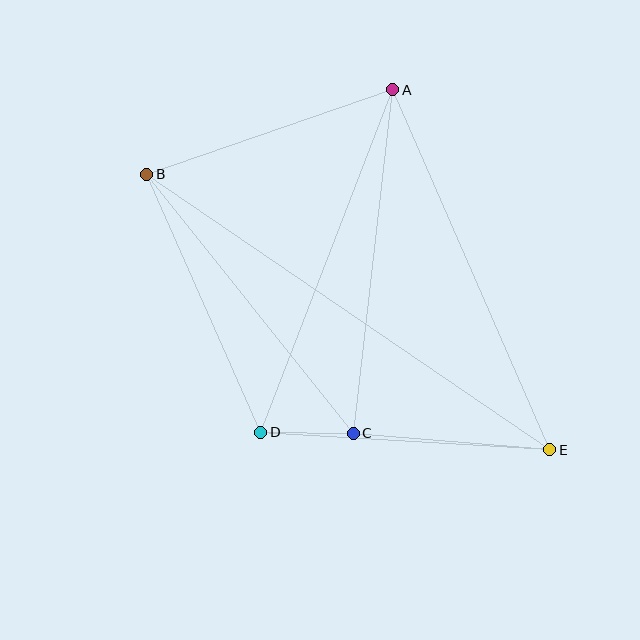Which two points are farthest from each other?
Points B and E are farthest from each other.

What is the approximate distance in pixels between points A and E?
The distance between A and E is approximately 393 pixels.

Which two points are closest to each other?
Points C and D are closest to each other.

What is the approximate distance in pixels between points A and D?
The distance between A and D is approximately 367 pixels.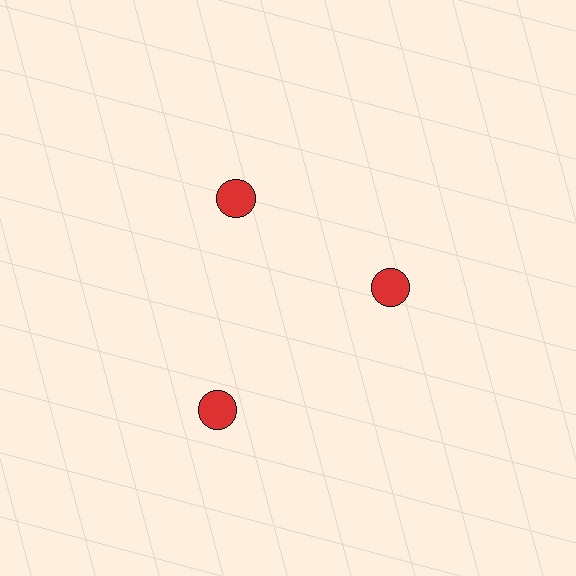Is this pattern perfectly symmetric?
No. The 3 red circles are arranged in a ring, but one element near the 7 o'clock position is pushed outward from the center, breaking the 3-fold rotational symmetry.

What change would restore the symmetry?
The symmetry would be restored by moving it inward, back onto the ring so that all 3 circles sit at equal angles and equal distance from the center.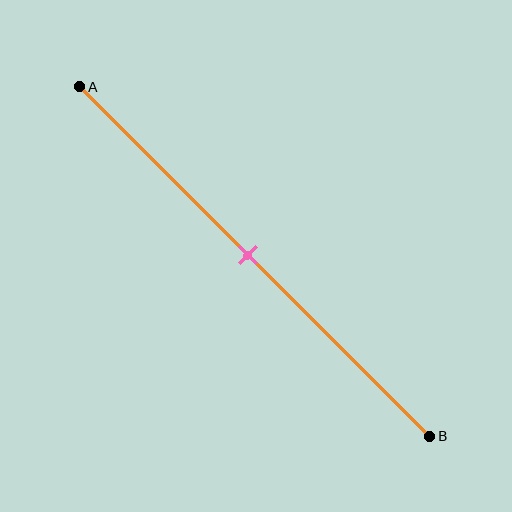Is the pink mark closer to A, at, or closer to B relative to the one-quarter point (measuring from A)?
The pink mark is closer to point B than the one-quarter point of segment AB.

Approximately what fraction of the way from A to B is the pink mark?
The pink mark is approximately 50% of the way from A to B.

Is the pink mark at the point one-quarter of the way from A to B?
No, the mark is at about 50% from A, not at the 25% one-quarter point.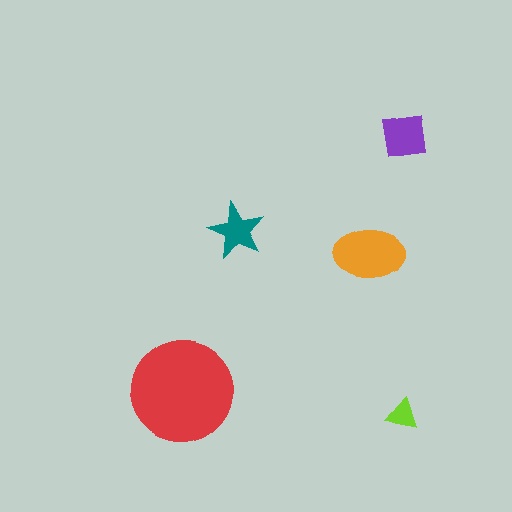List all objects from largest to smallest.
The red circle, the orange ellipse, the purple square, the teal star, the lime triangle.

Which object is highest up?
The purple square is topmost.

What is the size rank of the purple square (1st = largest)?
3rd.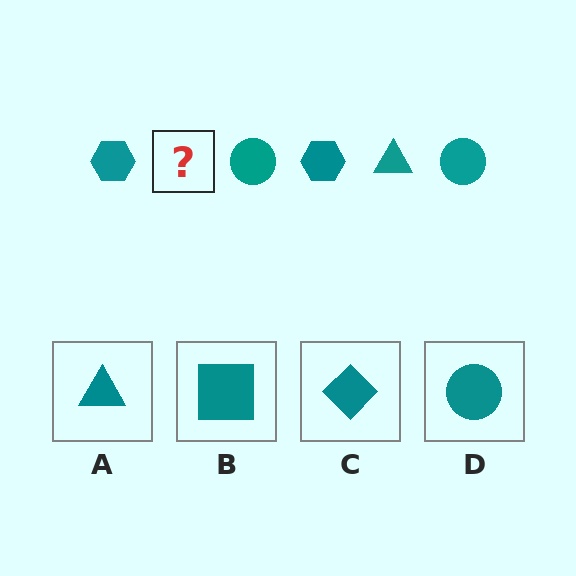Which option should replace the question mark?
Option A.